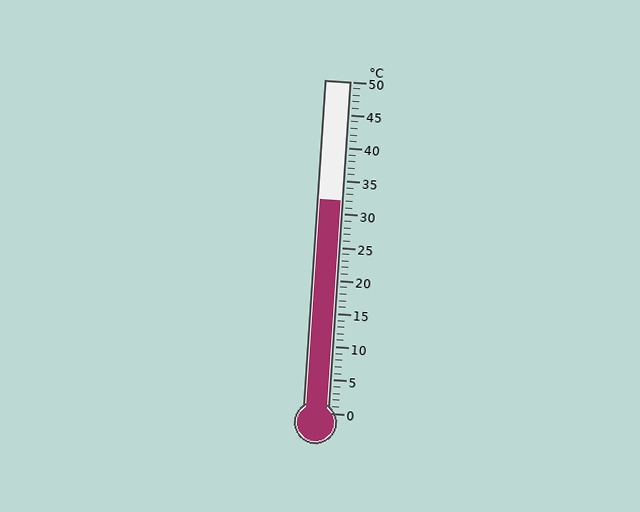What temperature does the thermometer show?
The thermometer shows approximately 32°C.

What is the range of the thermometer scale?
The thermometer scale ranges from 0°C to 50°C.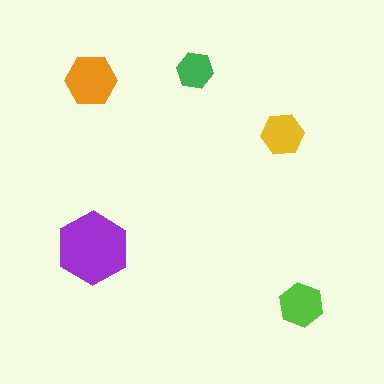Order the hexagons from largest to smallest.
the purple one, the orange one, the lime one, the yellow one, the green one.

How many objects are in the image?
There are 5 objects in the image.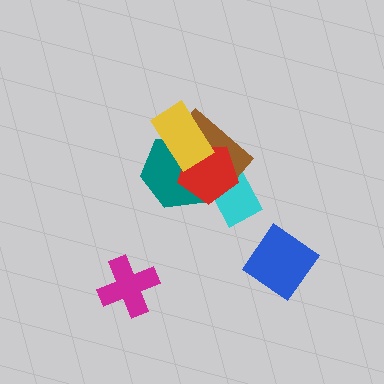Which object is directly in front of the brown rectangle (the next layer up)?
The teal hexagon is directly in front of the brown rectangle.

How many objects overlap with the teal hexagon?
4 objects overlap with the teal hexagon.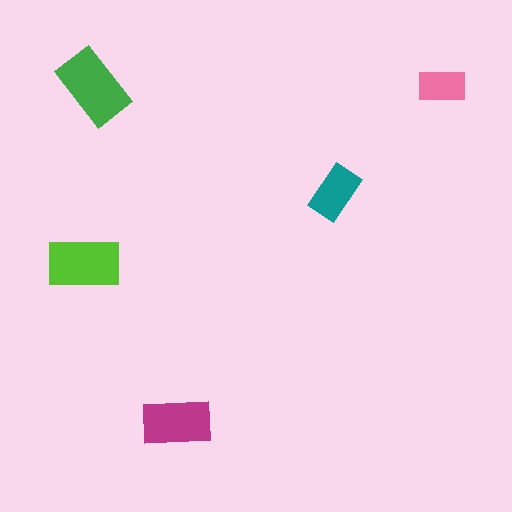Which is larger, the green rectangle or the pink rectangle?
The green one.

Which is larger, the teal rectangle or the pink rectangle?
The teal one.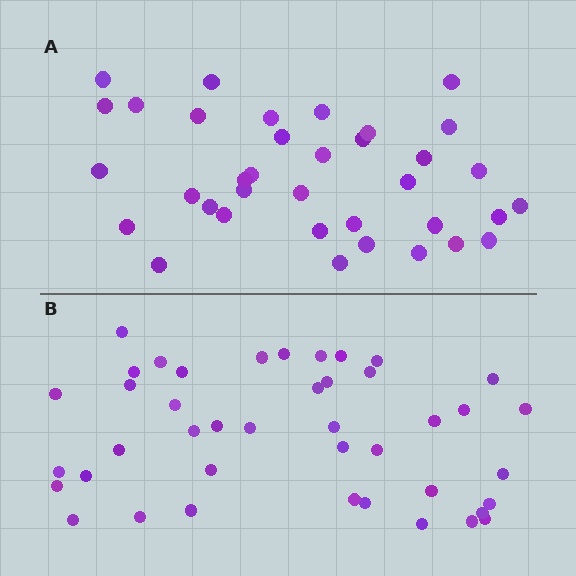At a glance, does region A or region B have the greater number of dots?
Region B (the bottom region) has more dots.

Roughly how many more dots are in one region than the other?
Region B has about 6 more dots than region A.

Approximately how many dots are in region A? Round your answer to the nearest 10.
About 40 dots. (The exact count is 36, which rounds to 40.)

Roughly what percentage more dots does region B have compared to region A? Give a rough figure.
About 15% more.